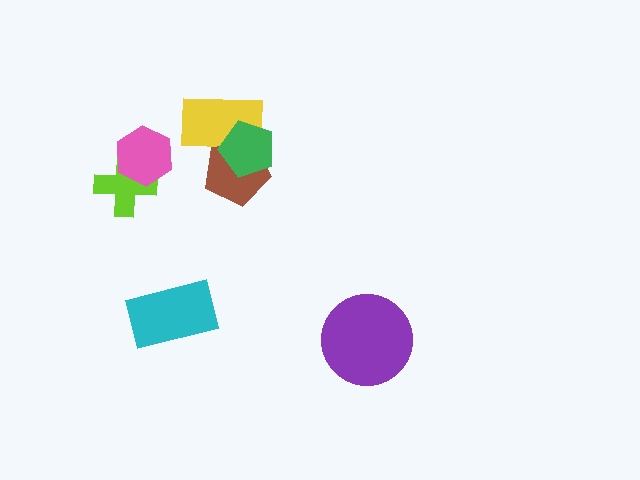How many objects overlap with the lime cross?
1 object overlaps with the lime cross.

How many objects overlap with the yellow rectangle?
2 objects overlap with the yellow rectangle.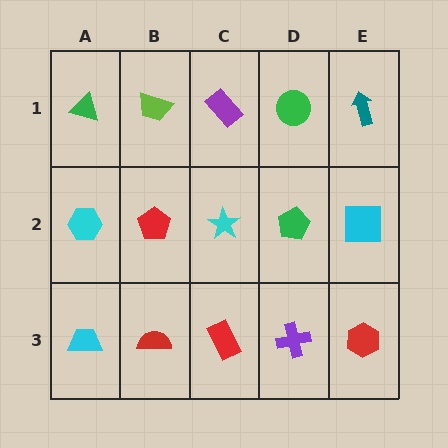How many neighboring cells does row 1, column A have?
2.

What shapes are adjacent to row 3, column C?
A cyan star (row 2, column C), a red semicircle (row 3, column B), a purple cross (row 3, column D).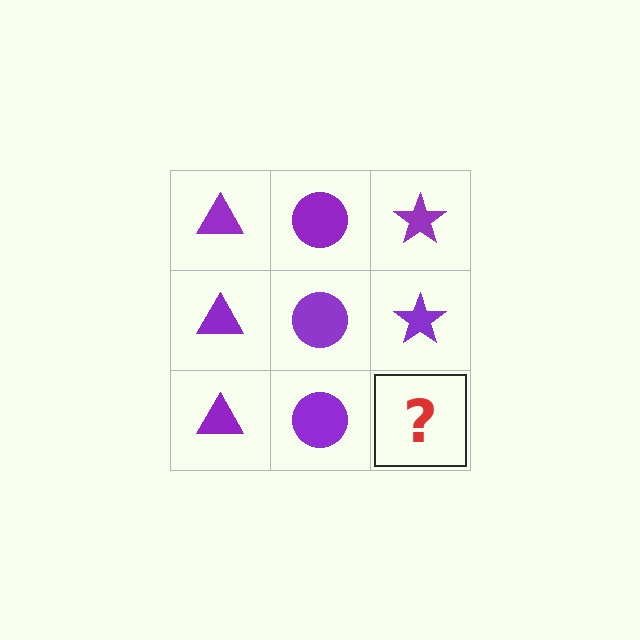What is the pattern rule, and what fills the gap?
The rule is that each column has a consistent shape. The gap should be filled with a purple star.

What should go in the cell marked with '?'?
The missing cell should contain a purple star.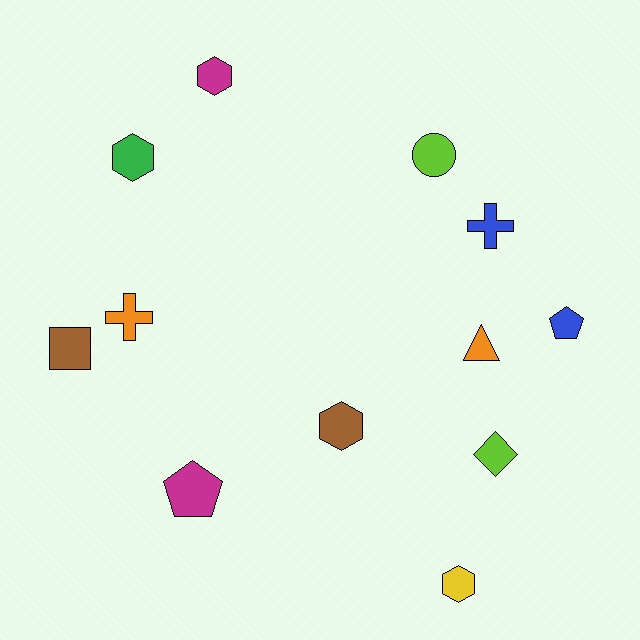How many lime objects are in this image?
There are 2 lime objects.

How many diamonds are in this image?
There is 1 diamond.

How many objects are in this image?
There are 12 objects.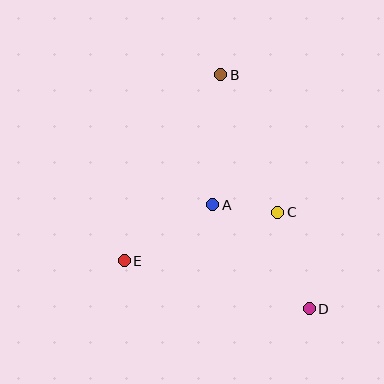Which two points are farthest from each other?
Points B and D are farthest from each other.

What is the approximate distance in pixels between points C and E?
The distance between C and E is approximately 161 pixels.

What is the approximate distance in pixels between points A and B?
The distance between A and B is approximately 130 pixels.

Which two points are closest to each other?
Points A and C are closest to each other.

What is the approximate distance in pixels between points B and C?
The distance between B and C is approximately 149 pixels.